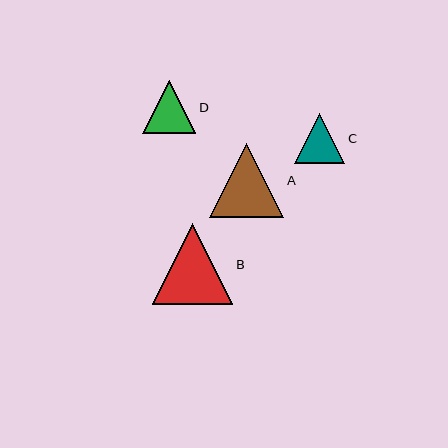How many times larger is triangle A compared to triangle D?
Triangle A is approximately 1.4 times the size of triangle D.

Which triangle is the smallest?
Triangle C is the smallest with a size of approximately 51 pixels.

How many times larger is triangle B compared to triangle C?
Triangle B is approximately 1.6 times the size of triangle C.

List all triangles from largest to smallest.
From largest to smallest: B, A, D, C.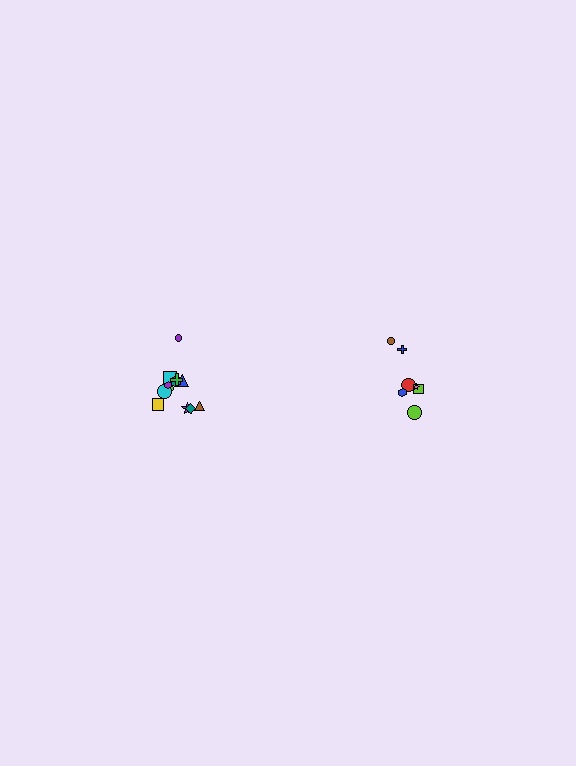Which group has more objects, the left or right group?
The left group.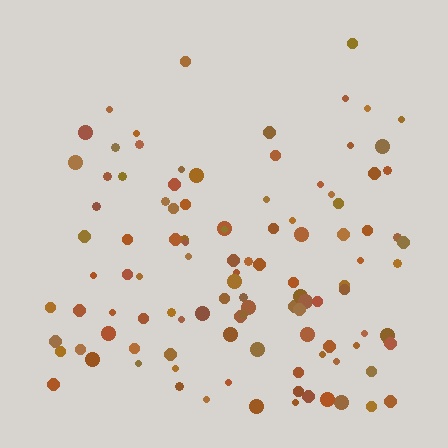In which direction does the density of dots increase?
From top to bottom, with the bottom side densest.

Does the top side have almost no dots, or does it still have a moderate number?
Still a moderate number, just noticeably fewer than the bottom.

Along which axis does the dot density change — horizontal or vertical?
Vertical.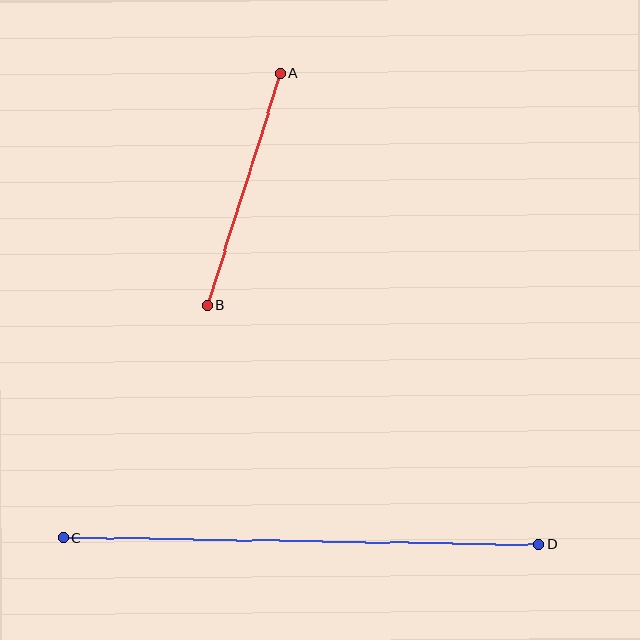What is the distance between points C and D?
The distance is approximately 476 pixels.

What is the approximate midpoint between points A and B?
The midpoint is at approximately (244, 189) pixels.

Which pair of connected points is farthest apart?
Points C and D are farthest apart.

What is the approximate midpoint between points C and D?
The midpoint is at approximately (301, 541) pixels.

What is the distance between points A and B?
The distance is approximately 243 pixels.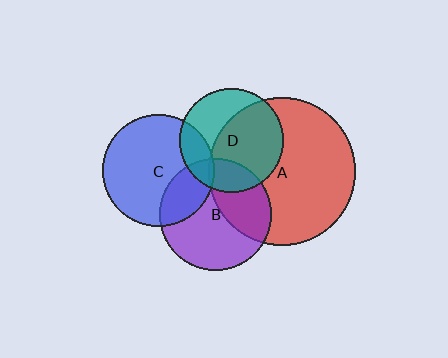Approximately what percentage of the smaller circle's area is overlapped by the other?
Approximately 60%.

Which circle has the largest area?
Circle A (red).